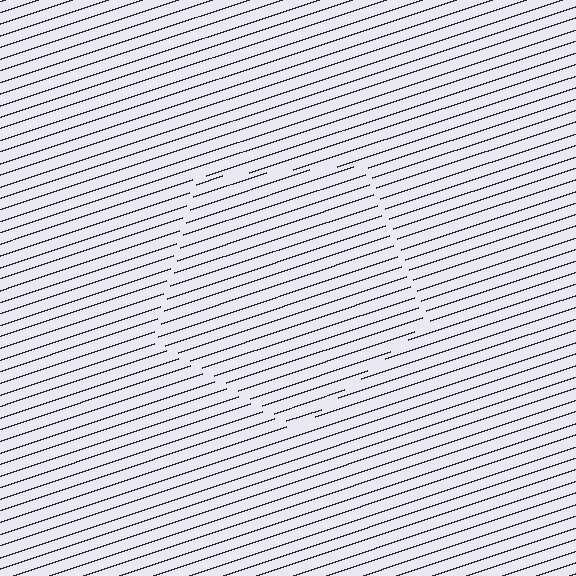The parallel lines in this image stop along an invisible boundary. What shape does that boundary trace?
An illusory pentagon. The interior of the shape contains the same grating, shifted by half a period — the contour is defined by the phase discontinuity where line-ends from the inner and outer gratings abut.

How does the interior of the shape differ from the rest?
The interior of the shape contains the same grating, shifted by half a period — the contour is defined by the phase discontinuity where line-ends from the inner and outer gratings abut.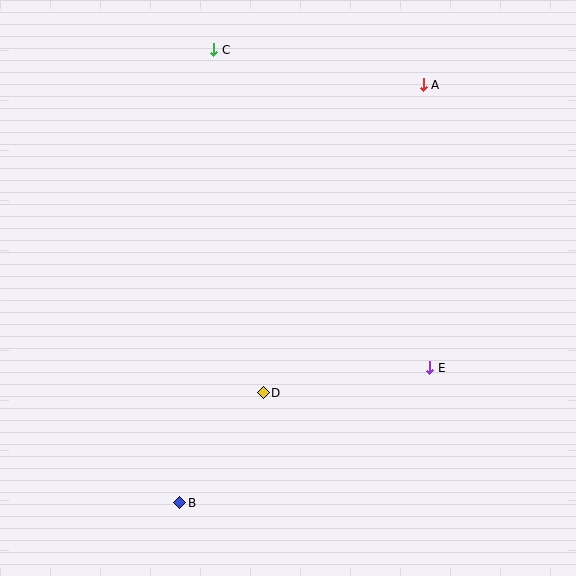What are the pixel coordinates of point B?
Point B is at (180, 503).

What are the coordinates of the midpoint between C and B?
The midpoint between C and B is at (197, 276).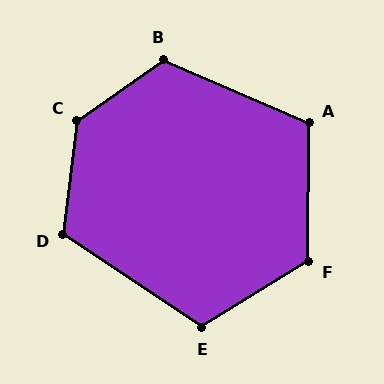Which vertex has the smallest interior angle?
A, at approximately 113 degrees.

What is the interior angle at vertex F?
Approximately 122 degrees (obtuse).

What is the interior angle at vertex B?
Approximately 121 degrees (obtuse).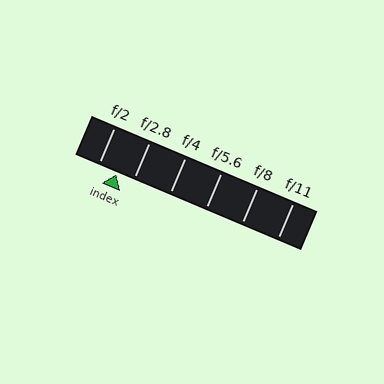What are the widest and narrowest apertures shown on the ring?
The widest aperture shown is f/2 and the narrowest is f/11.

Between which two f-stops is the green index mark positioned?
The index mark is between f/2 and f/2.8.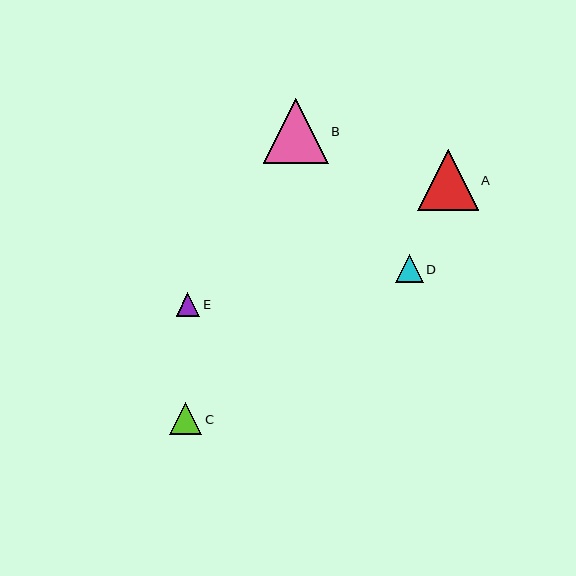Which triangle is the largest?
Triangle B is the largest with a size of approximately 65 pixels.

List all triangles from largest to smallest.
From largest to smallest: B, A, C, D, E.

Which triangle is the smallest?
Triangle E is the smallest with a size of approximately 24 pixels.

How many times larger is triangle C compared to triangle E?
Triangle C is approximately 1.4 times the size of triangle E.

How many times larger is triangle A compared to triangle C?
Triangle A is approximately 1.9 times the size of triangle C.